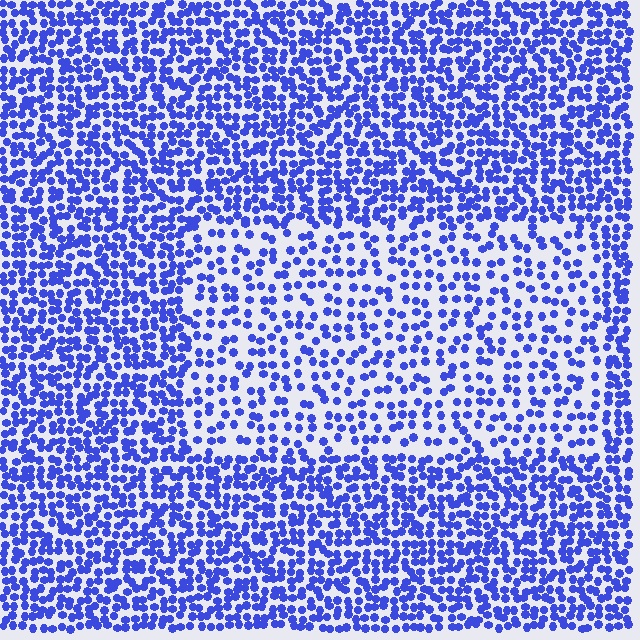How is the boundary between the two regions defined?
The boundary is defined by a change in element density (approximately 1.9x ratio). All elements are the same color, size, and shape.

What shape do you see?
I see a rectangle.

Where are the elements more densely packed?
The elements are more densely packed outside the rectangle boundary.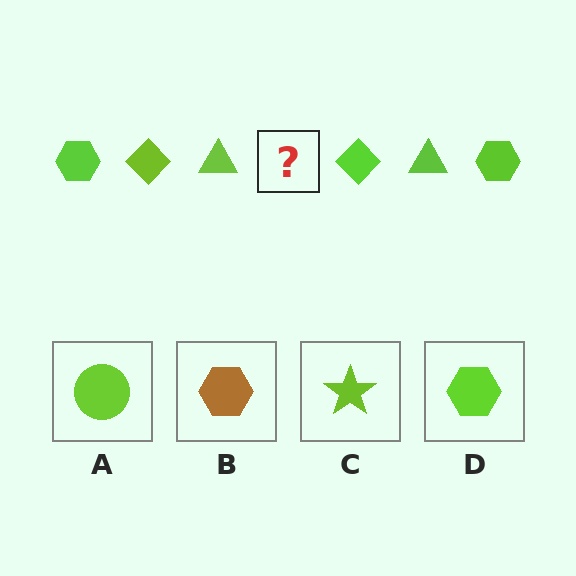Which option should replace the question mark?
Option D.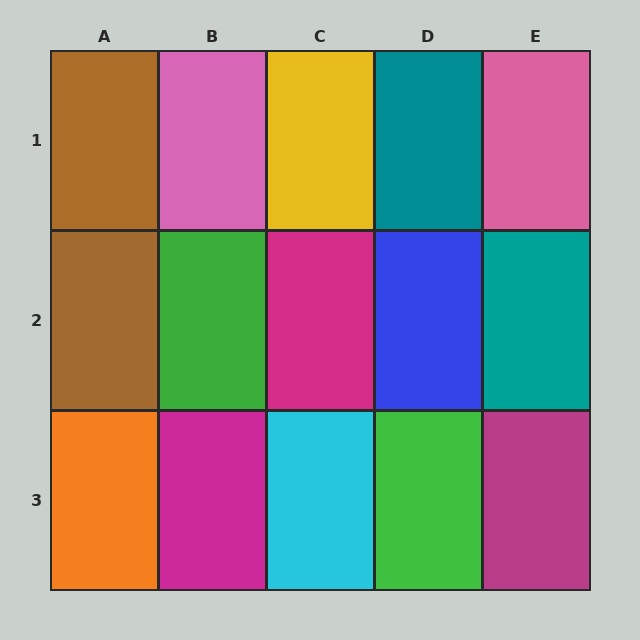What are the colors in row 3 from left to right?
Orange, magenta, cyan, green, magenta.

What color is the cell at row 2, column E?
Teal.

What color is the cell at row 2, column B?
Green.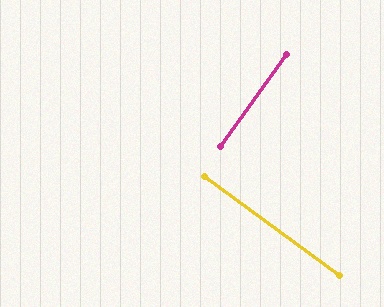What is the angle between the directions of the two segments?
Approximately 90 degrees.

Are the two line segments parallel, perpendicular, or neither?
Perpendicular — they meet at approximately 90°.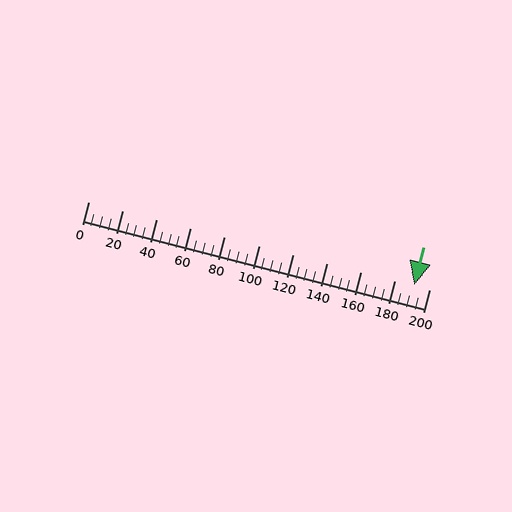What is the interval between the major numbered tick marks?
The major tick marks are spaced 20 units apart.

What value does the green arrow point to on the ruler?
The green arrow points to approximately 191.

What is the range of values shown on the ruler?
The ruler shows values from 0 to 200.